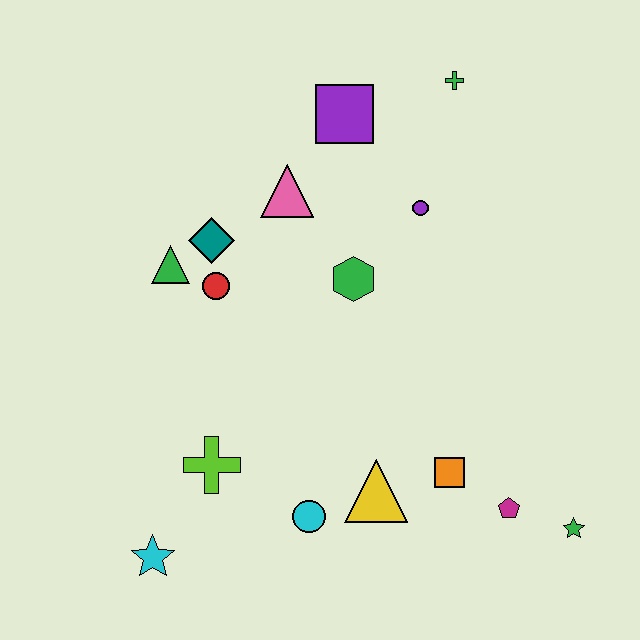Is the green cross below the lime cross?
No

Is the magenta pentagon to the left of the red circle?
No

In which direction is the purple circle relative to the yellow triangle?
The purple circle is above the yellow triangle.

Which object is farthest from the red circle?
The green star is farthest from the red circle.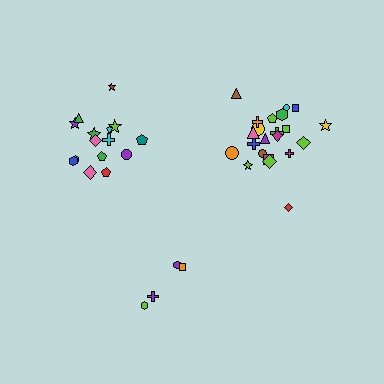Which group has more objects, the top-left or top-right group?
The top-right group.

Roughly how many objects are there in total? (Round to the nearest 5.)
Roughly 40 objects in total.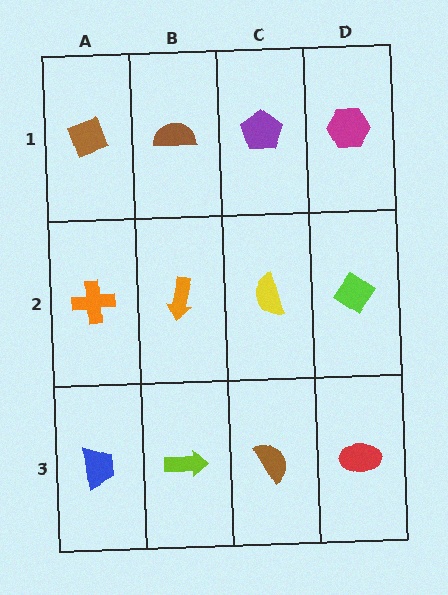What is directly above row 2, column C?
A purple pentagon.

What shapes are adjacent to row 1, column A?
An orange cross (row 2, column A), a brown semicircle (row 1, column B).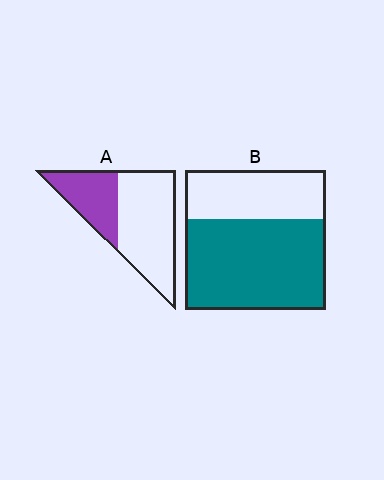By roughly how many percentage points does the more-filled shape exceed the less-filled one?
By roughly 30 percentage points (B over A).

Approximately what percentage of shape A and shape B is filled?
A is approximately 35% and B is approximately 65%.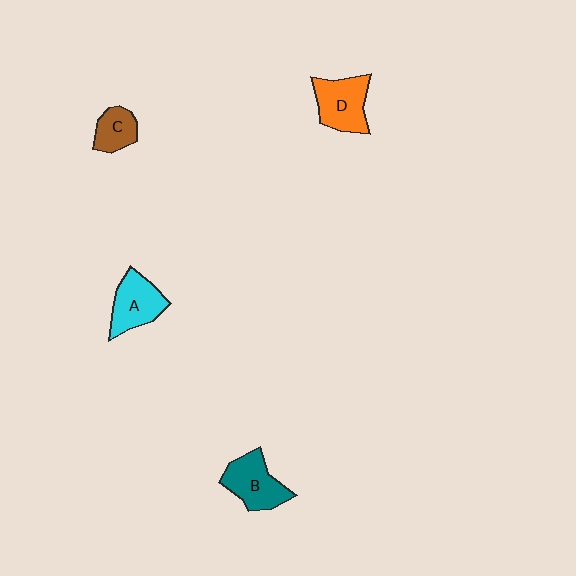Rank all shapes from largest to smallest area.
From largest to smallest: D (orange), B (teal), A (cyan), C (brown).